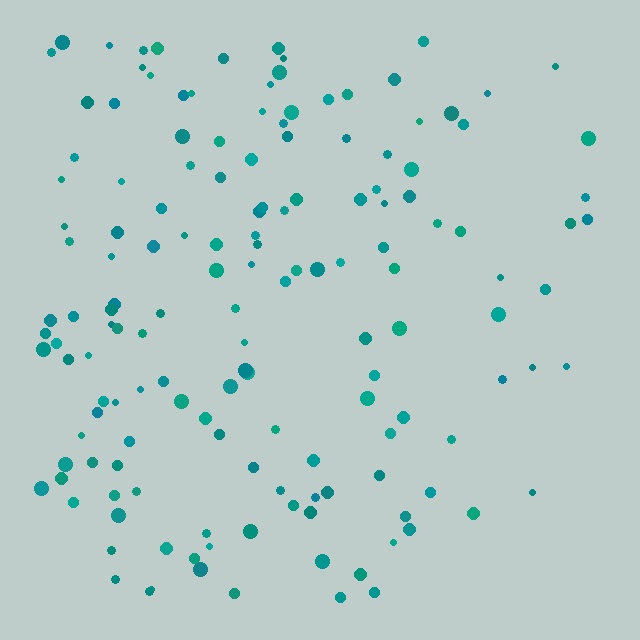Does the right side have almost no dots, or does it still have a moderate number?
Still a moderate number, just noticeably fewer than the left.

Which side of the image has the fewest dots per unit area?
The right.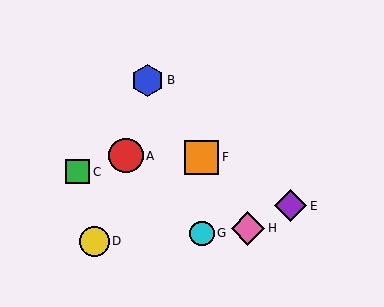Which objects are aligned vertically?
Objects F, G are aligned vertically.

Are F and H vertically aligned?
No, F is at x≈202 and H is at x≈248.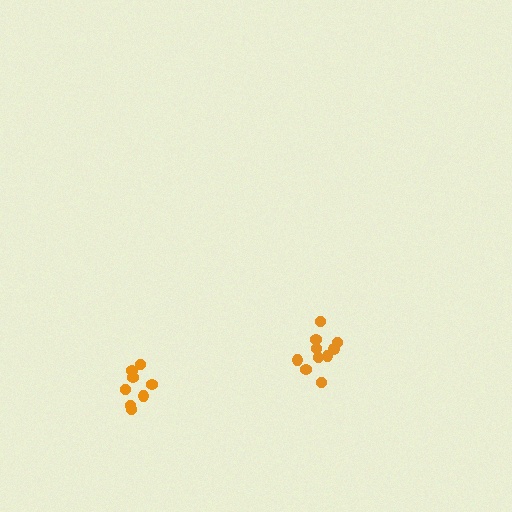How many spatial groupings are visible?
There are 2 spatial groupings.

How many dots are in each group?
Group 1: 10 dots, Group 2: 8 dots (18 total).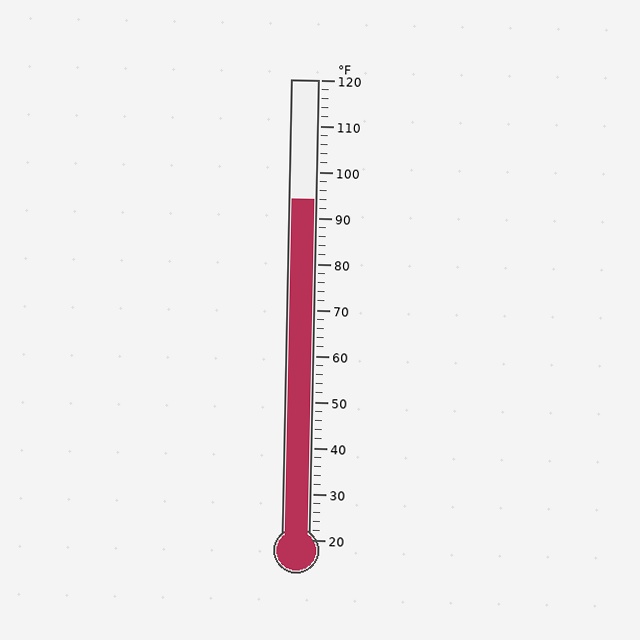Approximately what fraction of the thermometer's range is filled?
The thermometer is filled to approximately 75% of its range.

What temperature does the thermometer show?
The thermometer shows approximately 94°F.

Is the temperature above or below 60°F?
The temperature is above 60°F.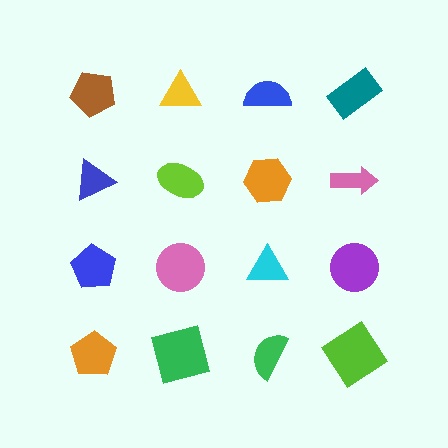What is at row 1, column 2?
A yellow triangle.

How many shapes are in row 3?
4 shapes.